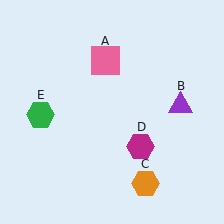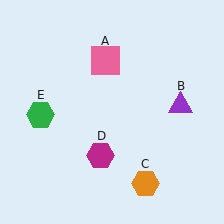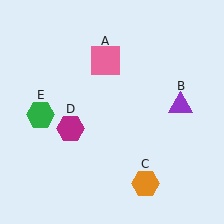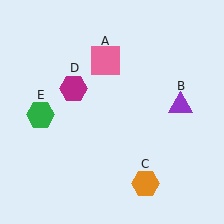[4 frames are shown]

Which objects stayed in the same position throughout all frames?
Pink square (object A) and purple triangle (object B) and orange hexagon (object C) and green hexagon (object E) remained stationary.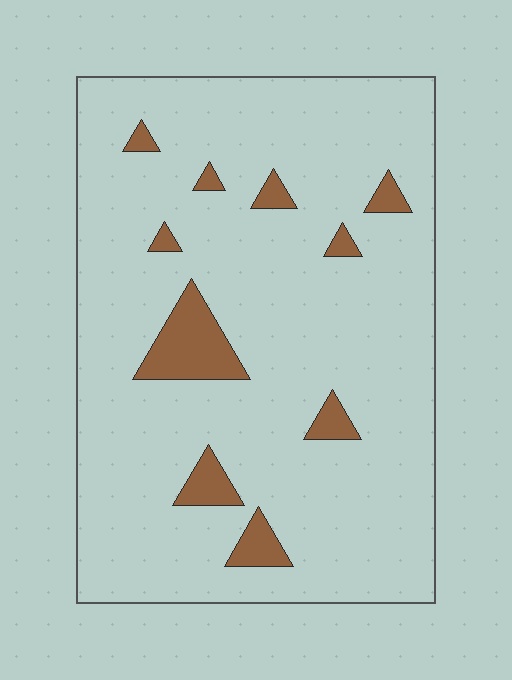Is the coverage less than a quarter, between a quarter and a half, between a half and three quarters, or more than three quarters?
Less than a quarter.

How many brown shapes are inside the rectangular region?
10.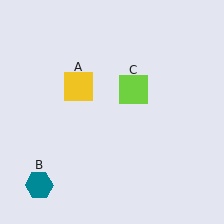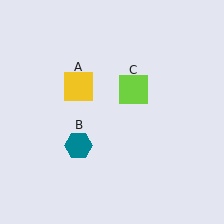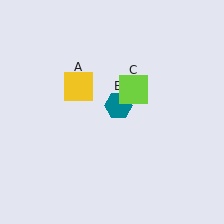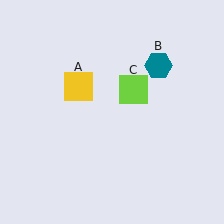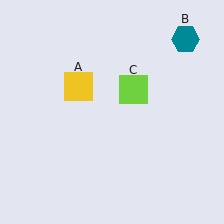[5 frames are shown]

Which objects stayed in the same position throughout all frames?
Yellow square (object A) and lime square (object C) remained stationary.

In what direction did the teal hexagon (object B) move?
The teal hexagon (object B) moved up and to the right.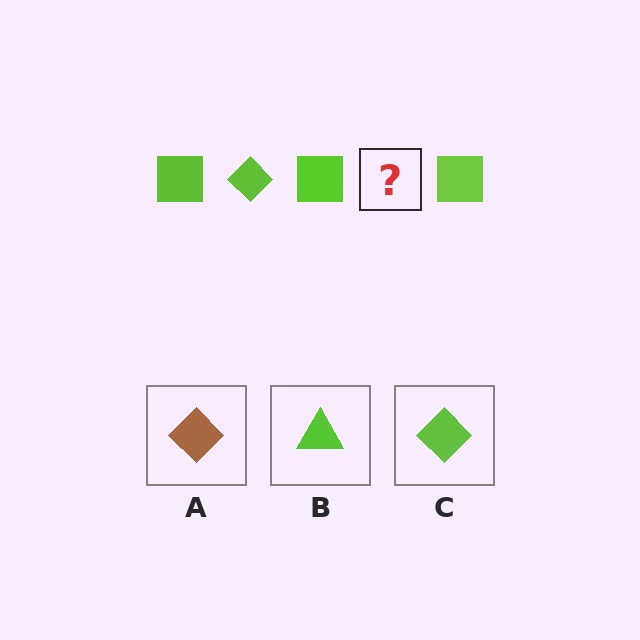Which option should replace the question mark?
Option C.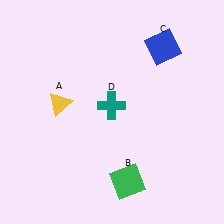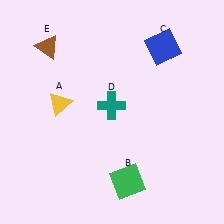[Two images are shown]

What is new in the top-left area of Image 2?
A brown triangle (E) was added in the top-left area of Image 2.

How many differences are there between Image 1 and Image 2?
There is 1 difference between the two images.